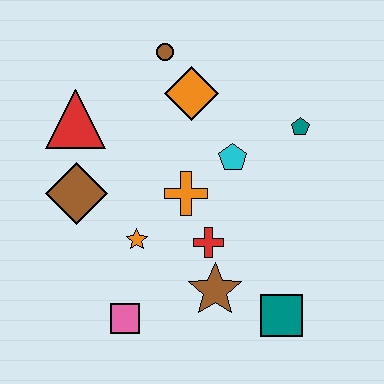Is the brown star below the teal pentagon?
Yes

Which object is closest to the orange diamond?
The brown circle is closest to the orange diamond.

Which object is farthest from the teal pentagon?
The pink square is farthest from the teal pentagon.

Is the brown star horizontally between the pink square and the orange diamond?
No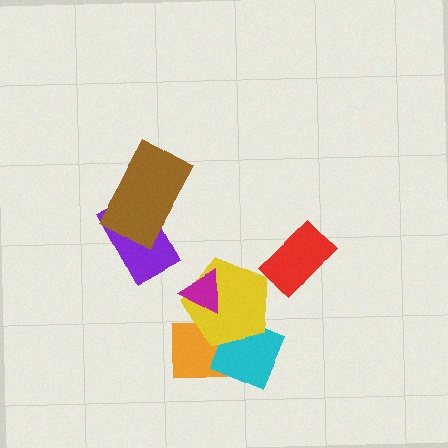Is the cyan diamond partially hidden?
Yes, it is partially covered by another shape.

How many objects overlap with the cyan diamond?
2 objects overlap with the cyan diamond.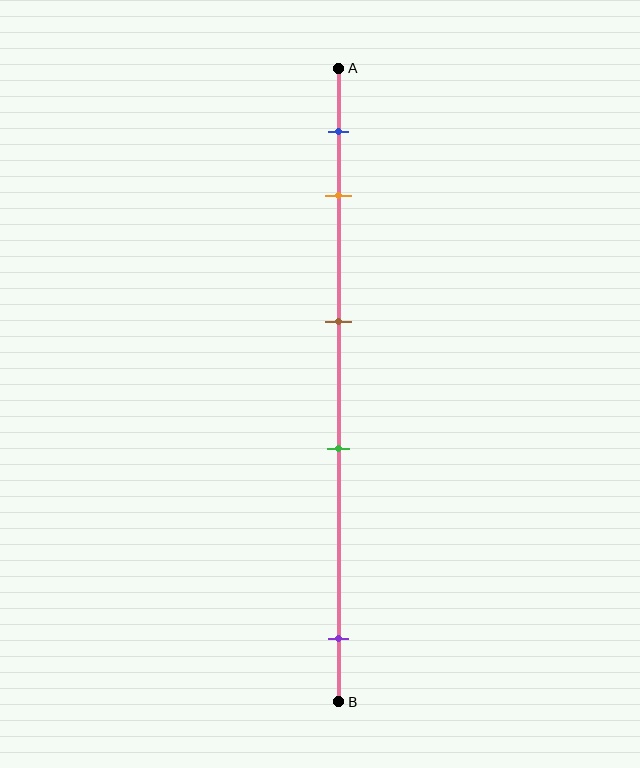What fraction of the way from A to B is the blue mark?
The blue mark is approximately 10% (0.1) of the way from A to B.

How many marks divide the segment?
There are 5 marks dividing the segment.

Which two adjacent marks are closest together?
The blue and orange marks are the closest adjacent pair.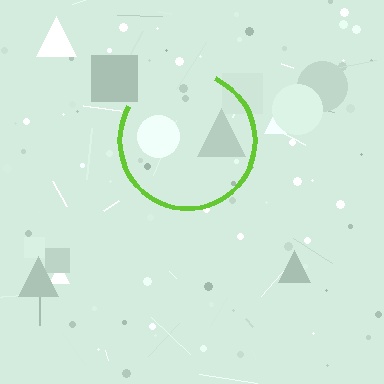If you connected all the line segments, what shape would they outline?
They would outline a circle.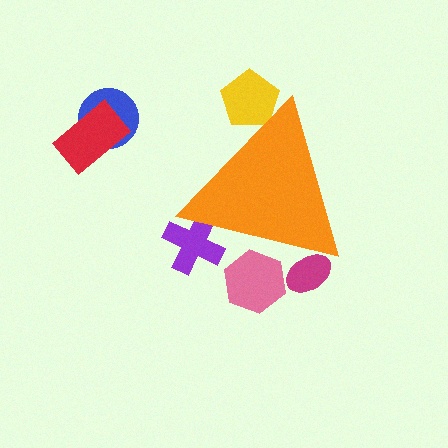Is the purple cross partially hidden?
Yes, the purple cross is partially hidden behind the orange triangle.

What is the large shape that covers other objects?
An orange triangle.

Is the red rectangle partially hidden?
No, the red rectangle is fully visible.